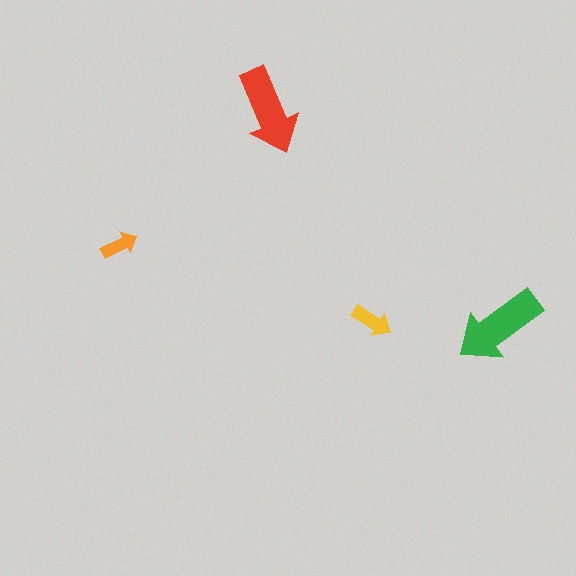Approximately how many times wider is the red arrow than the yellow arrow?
About 2 times wider.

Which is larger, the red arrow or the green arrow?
The green one.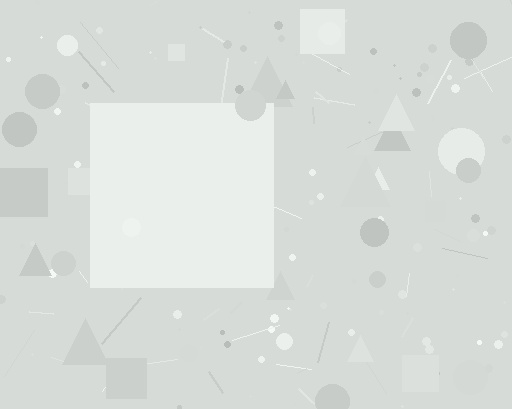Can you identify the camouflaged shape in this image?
The camouflaged shape is a square.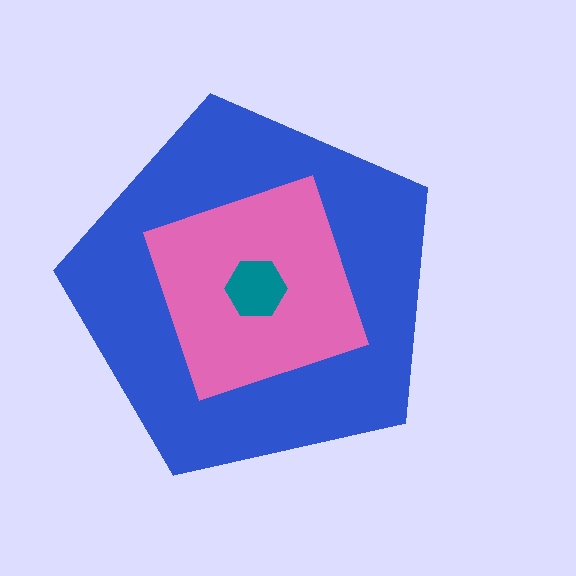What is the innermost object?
The teal hexagon.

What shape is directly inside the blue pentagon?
The pink diamond.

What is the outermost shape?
The blue pentagon.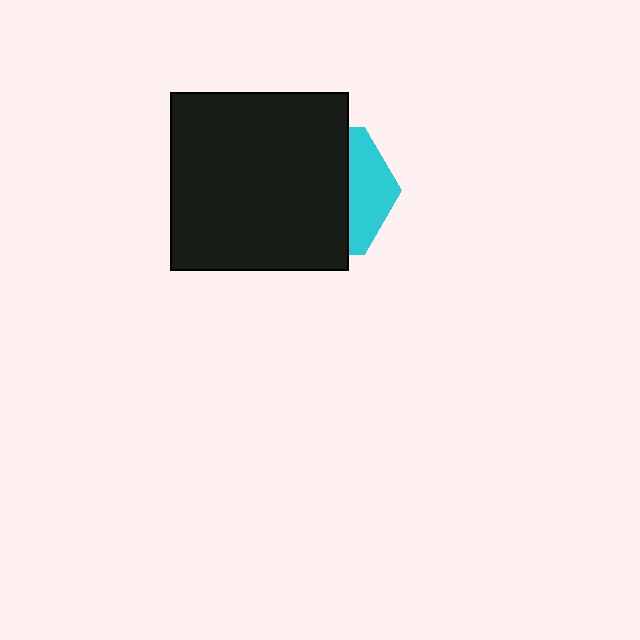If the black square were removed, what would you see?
You would see the complete cyan hexagon.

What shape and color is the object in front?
The object in front is a black square.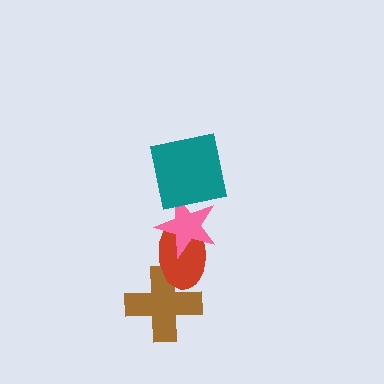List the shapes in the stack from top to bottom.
From top to bottom: the teal square, the pink star, the red ellipse, the brown cross.